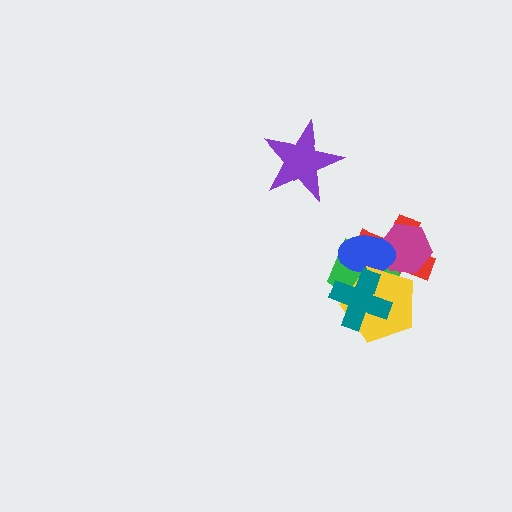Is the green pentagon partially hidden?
Yes, it is partially covered by another shape.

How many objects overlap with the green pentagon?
5 objects overlap with the green pentagon.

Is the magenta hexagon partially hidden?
Yes, it is partially covered by another shape.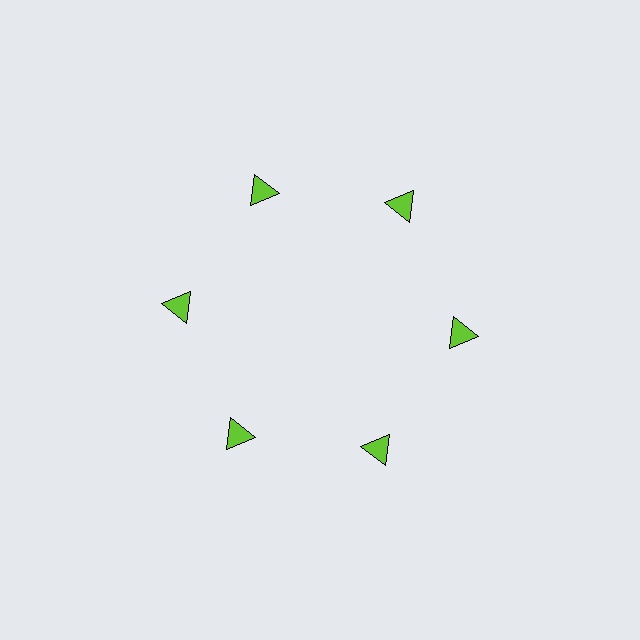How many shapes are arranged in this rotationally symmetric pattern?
There are 6 shapes, arranged in 6 groups of 1.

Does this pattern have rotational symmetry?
Yes, this pattern has 6-fold rotational symmetry. It looks the same after rotating 60 degrees around the center.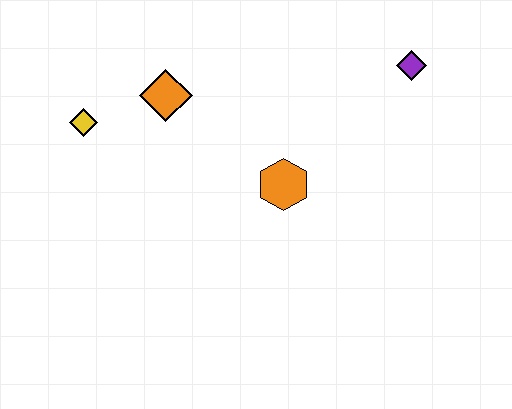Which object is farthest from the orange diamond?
The purple diamond is farthest from the orange diamond.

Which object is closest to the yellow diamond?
The orange diamond is closest to the yellow diamond.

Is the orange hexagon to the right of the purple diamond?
No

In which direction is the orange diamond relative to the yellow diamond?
The orange diamond is to the right of the yellow diamond.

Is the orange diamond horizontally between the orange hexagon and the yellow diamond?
Yes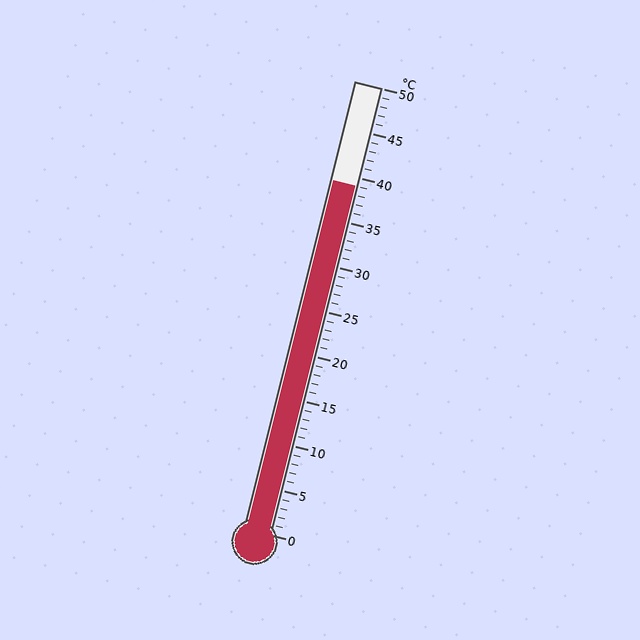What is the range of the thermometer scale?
The thermometer scale ranges from 0°C to 50°C.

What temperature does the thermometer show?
The thermometer shows approximately 39°C.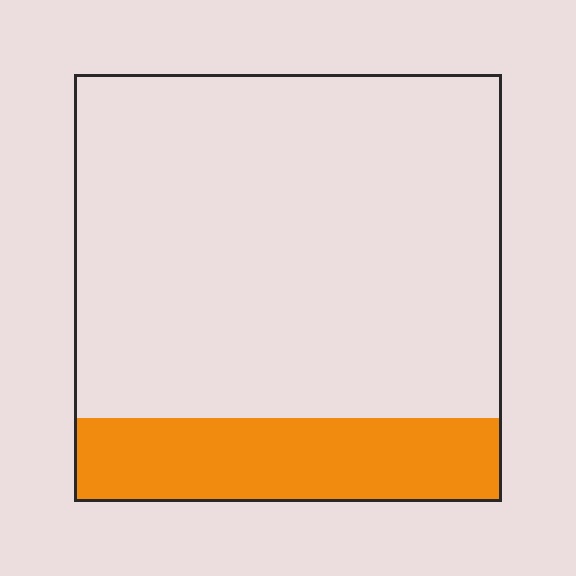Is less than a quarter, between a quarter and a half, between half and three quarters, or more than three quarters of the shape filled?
Less than a quarter.